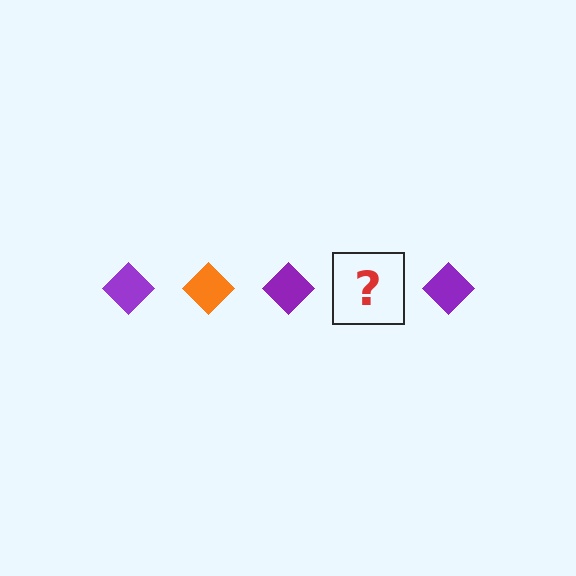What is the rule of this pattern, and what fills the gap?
The rule is that the pattern cycles through purple, orange diamonds. The gap should be filled with an orange diamond.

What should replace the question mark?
The question mark should be replaced with an orange diamond.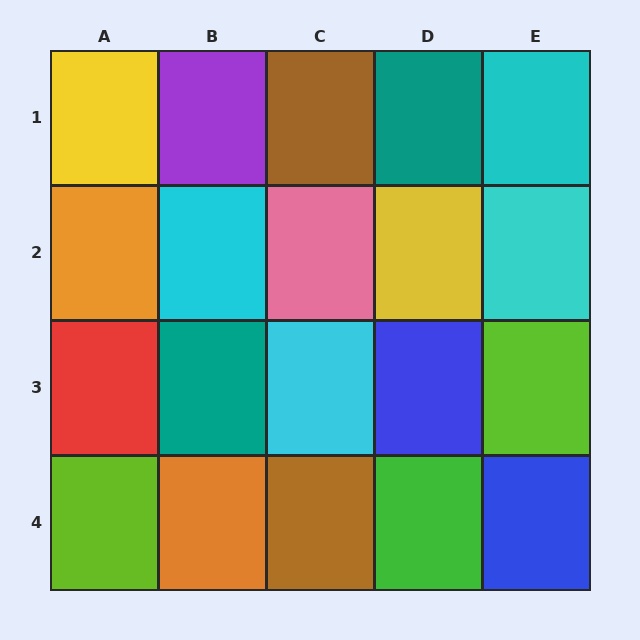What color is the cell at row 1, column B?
Purple.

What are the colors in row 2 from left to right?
Orange, cyan, pink, yellow, cyan.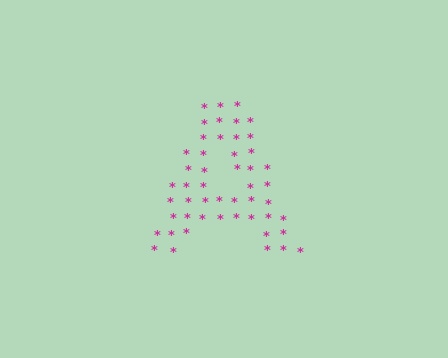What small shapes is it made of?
It is made of small asterisks.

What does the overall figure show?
The overall figure shows the letter A.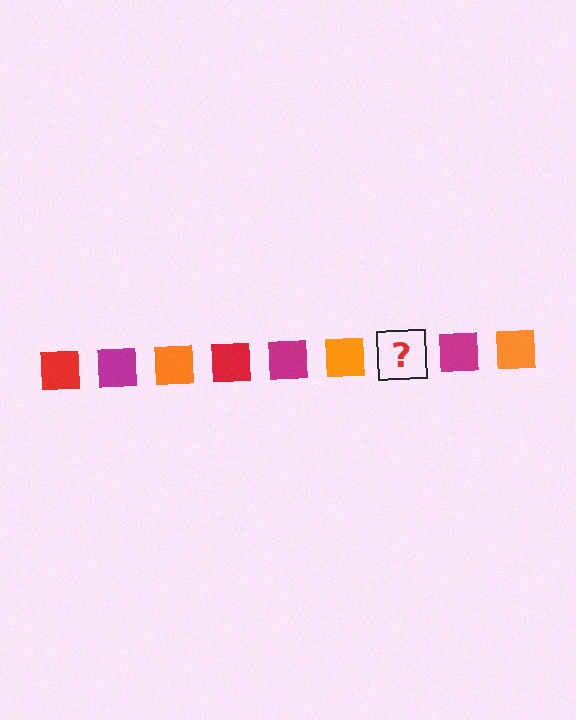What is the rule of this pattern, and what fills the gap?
The rule is that the pattern cycles through red, magenta, orange squares. The gap should be filled with a red square.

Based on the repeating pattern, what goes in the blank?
The blank should be a red square.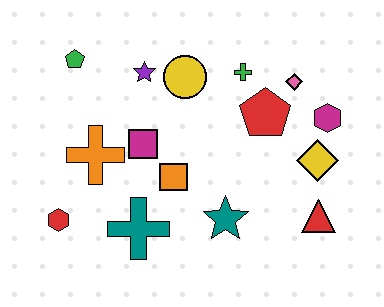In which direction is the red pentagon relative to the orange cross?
The red pentagon is to the right of the orange cross.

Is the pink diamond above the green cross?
No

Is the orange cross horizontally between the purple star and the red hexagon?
Yes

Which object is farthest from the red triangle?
The green pentagon is farthest from the red triangle.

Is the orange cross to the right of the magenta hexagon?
No